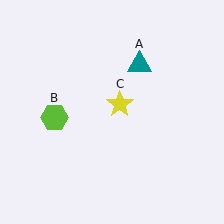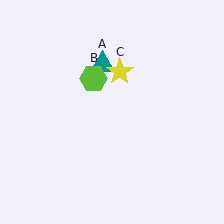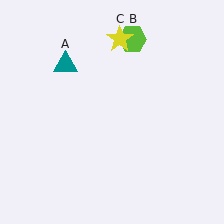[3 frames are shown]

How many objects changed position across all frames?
3 objects changed position: teal triangle (object A), lime hexagon (object B), yellow star (object C).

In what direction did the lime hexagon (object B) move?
The lime hexagon (object B) moved up and to the right.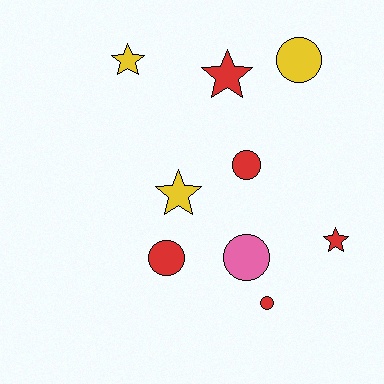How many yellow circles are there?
There is 1 yellow circle.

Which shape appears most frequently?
Circle, with 5 objects.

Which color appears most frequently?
Red, with 5 objects.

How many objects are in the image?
There are 9 objects.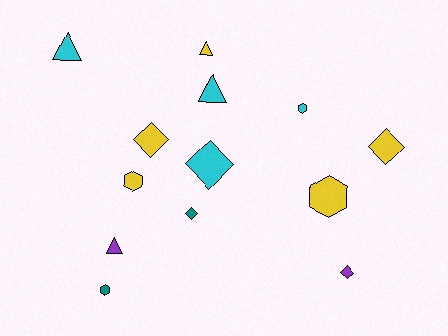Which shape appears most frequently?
Diamond, with 5 objects.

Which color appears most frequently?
Yellow, with 5 objects.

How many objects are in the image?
There are 13 objects.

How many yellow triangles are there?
There is 1 yellow triangle.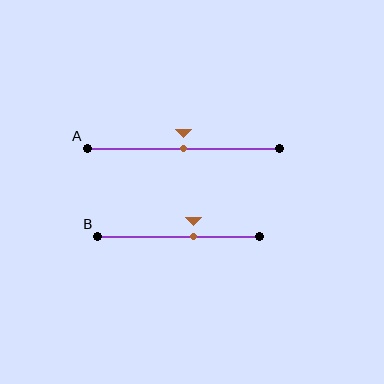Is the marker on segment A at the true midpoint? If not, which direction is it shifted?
Yes, the marker on segment A is at the true midpoint.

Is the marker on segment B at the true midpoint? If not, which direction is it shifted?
No, the marker on segment B is shifted to the right by about 9% of the segment length.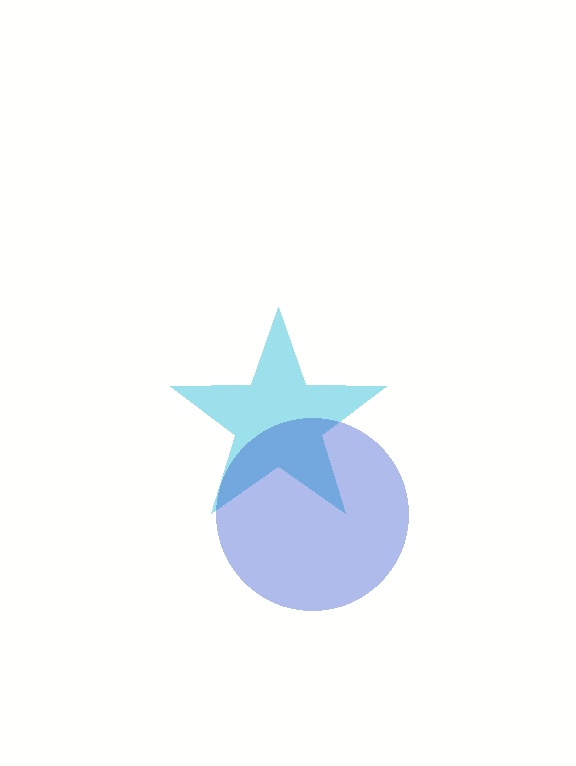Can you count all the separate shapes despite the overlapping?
Yes, there are 2 separate shapes.